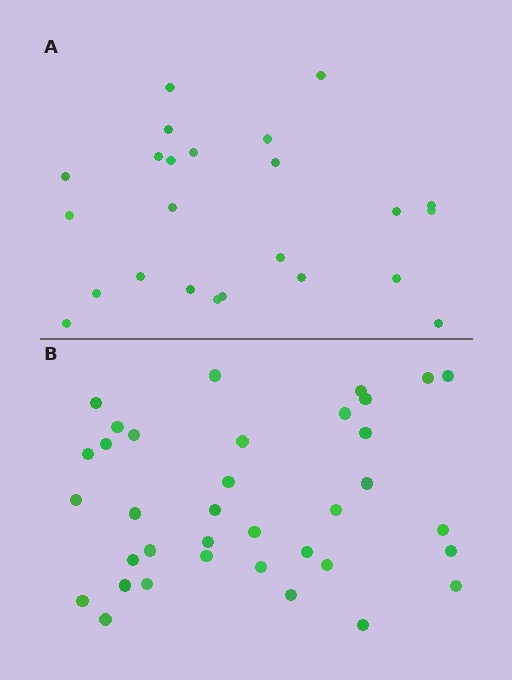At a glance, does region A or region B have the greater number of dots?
Region B (the bottom region) has more dots.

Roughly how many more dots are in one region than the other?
Region B has roughly 12 or so more dots than region A.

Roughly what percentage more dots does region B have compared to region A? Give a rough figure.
About 50% more.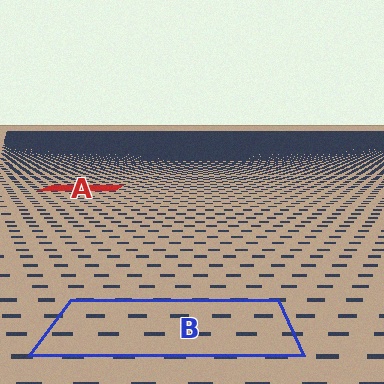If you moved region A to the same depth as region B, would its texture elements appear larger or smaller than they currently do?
They would appear larger. At a closer depth, the same texture elements are projected at a bigger on-screen size.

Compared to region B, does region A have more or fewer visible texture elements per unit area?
Region A has more texture elements per unit area — they are packed more densely because it is farther away.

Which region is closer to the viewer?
Region B is closer. The texture elements there are larger and more spread out.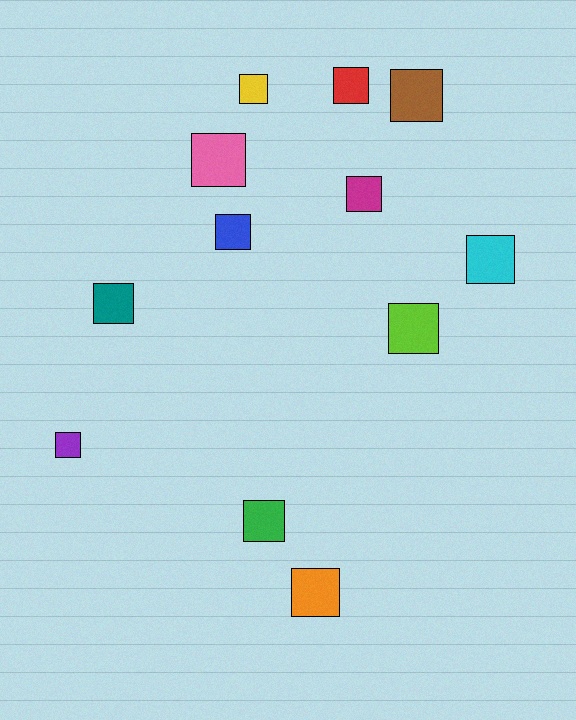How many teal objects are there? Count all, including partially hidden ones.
There is 1 teal object.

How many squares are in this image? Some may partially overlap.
There are 12 squares.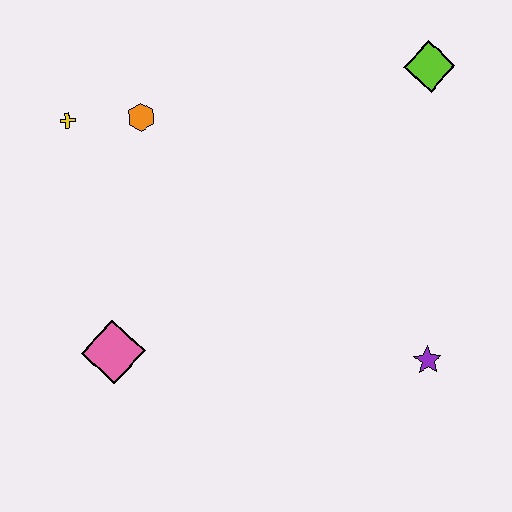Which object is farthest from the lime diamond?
The pink diamond is farthest from the lime diamond.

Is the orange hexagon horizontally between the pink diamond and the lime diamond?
Yes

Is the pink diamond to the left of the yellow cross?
No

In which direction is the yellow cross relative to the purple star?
The yellow cross is to the left of the purple star.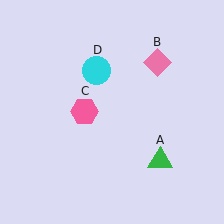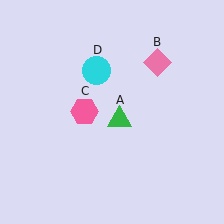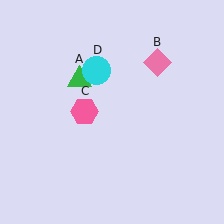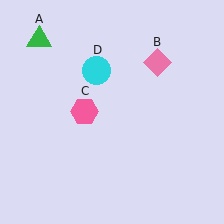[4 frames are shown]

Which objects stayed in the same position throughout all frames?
Pink diamond (object B) and pink hexagon (object C) and cyan circle (object D) remained stationary.